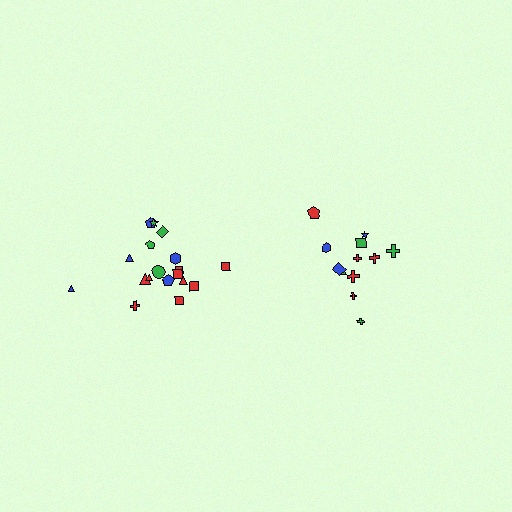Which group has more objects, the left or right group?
The left group.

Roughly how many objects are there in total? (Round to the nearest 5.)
Roughly 30 objects in total.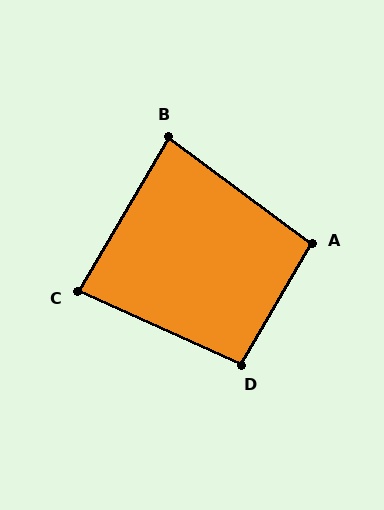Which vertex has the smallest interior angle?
C, at approximately 84 degrees.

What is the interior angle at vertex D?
Approximately 96 degrees (obtuse).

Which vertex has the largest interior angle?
A, at approximately 96 degrees.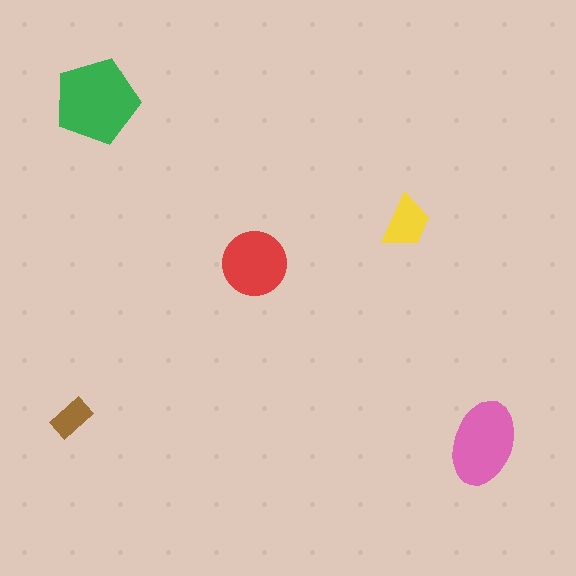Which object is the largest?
The green pentagon.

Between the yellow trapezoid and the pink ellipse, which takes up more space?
The pink ellipse.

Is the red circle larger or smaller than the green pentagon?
Smaller.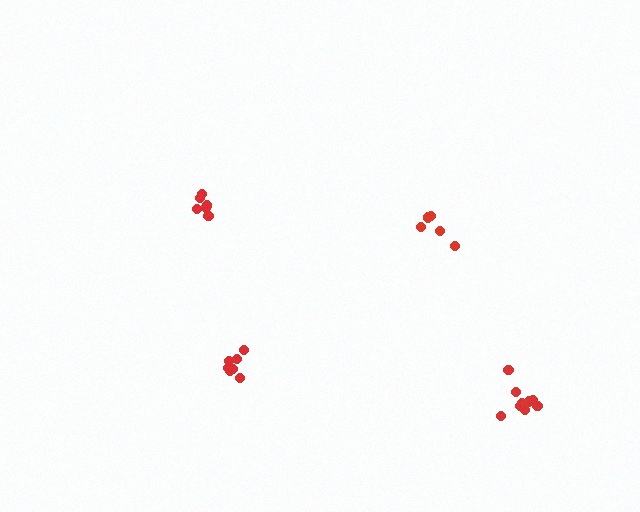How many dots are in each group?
Group 1: 7 dots, Group 2: 7 dots, Group 3: 9 dots, Group 4: 5 dots (28 total).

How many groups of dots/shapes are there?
There are 4 groups.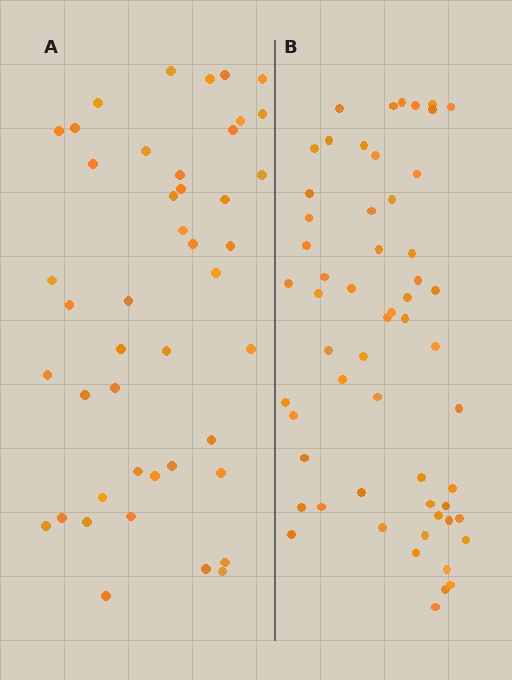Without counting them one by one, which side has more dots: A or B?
Region B (the right region) has more dots.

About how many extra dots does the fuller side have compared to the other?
Region B has approximately 15 more dots than region A.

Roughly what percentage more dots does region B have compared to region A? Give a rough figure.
About 30% more.